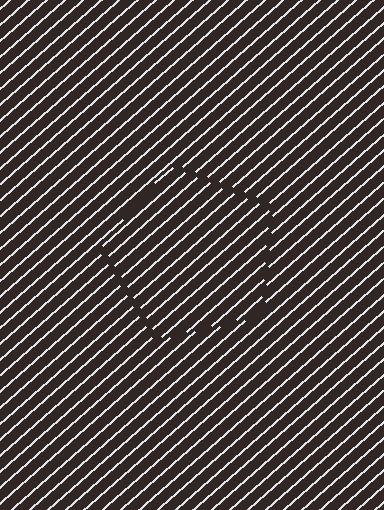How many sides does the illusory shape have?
5 sides — the line-ends trace a pentagon.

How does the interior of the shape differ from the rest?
The interior of the shape contains the same grating, shifted by half a period — the contour is defined by the phase discontinuity where line-ends from the inner and outer gratings abut.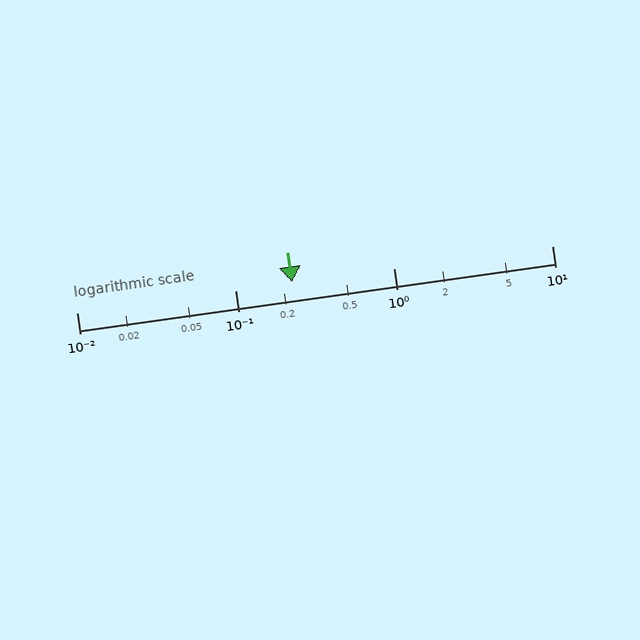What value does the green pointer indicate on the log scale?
The pointer indicates approximately 0.23.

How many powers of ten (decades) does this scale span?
The scale spans 3 decades, from 0.01 to 10.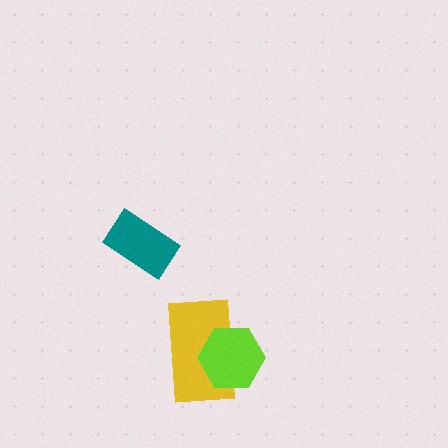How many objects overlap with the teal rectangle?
0 objects overlap with the teal rectangle.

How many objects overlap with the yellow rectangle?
1 object overlaps with the yellow rectangle.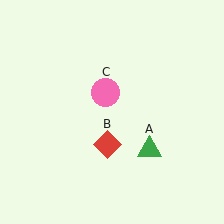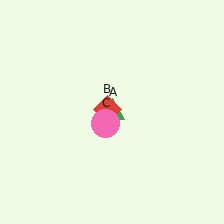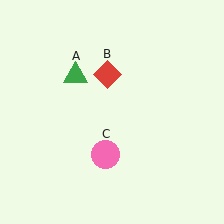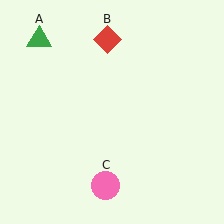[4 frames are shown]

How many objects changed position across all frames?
3 objects changed position: green triangle (object A), red diamond (object B), pink circle (object C).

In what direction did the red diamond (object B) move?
The red diamond (object B) moved up.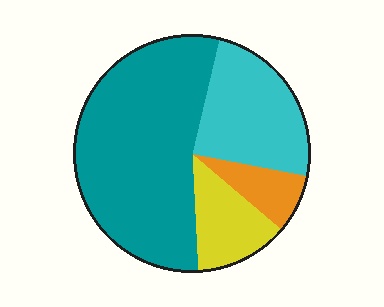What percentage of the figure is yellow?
Yellow covers around 15% of the figure.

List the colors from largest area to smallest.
From largest to smallest: teal, cyan, yellow, orange.